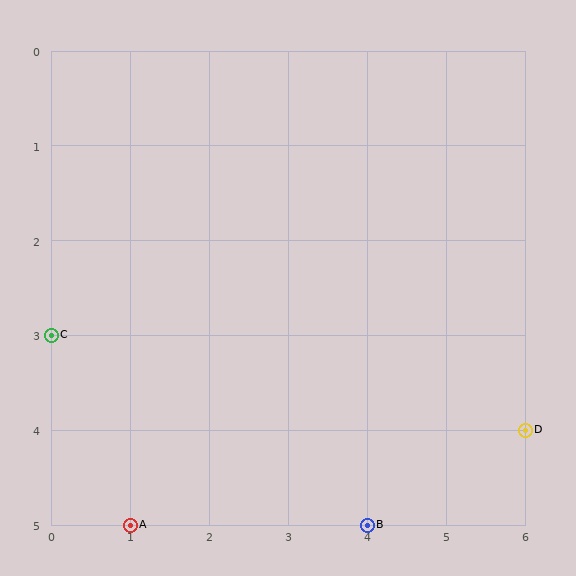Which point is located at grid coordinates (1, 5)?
Point A is at (1, 5).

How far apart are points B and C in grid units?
Points B and C are 4 columns and 2 rows apart (about 4.5 grid units diagonally).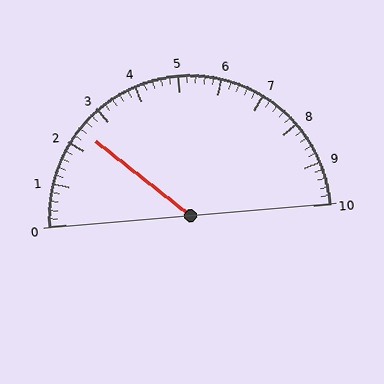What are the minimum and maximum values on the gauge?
The gauge ranges from 0 to 10.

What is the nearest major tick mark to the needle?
The nearest major tick mark is 2.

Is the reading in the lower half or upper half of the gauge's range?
The reading is in the lower half of the range (0 to 10).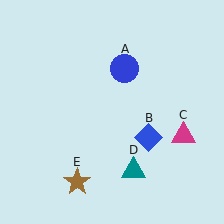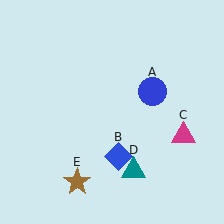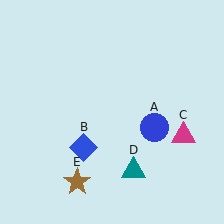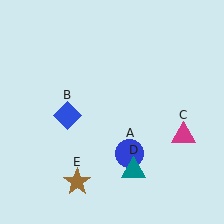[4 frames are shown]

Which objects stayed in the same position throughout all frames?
Magenta triangle (object C) and teal triangle (object D) and brown star (object E) remained stationary.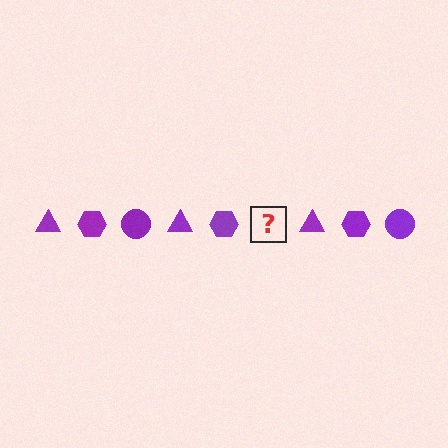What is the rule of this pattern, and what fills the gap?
The rule is that the pattern cycles through triangle, hexagon, circle shapes in purple. The gap should be filled with a purple circle.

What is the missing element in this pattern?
The missing element is a purple circle.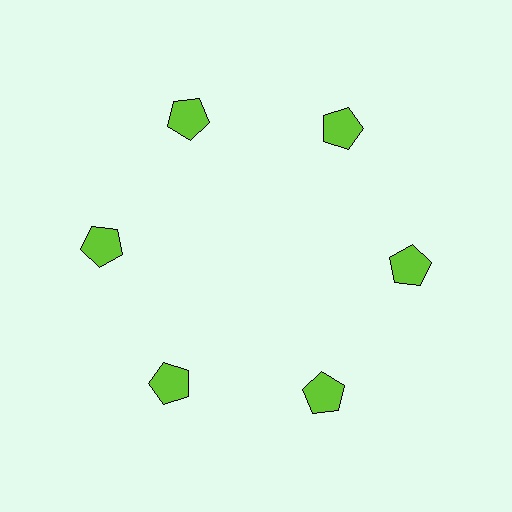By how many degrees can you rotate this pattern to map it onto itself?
The pattern maps onto itself every 60 degrees of rotation.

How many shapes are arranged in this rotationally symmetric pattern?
There are 6 shapes, arranged in 6 groups of 1.